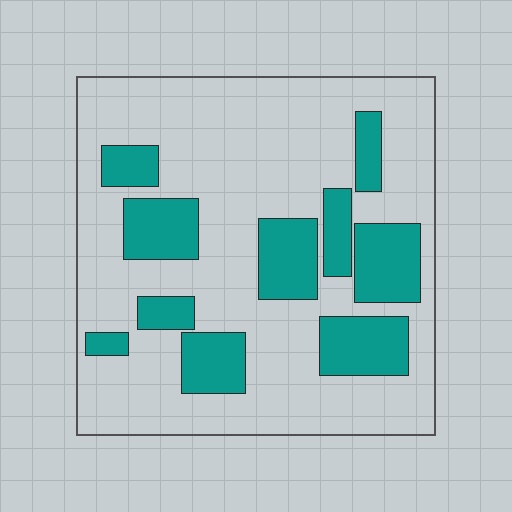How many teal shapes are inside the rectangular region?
10.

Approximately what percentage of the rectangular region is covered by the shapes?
Approximately 25%.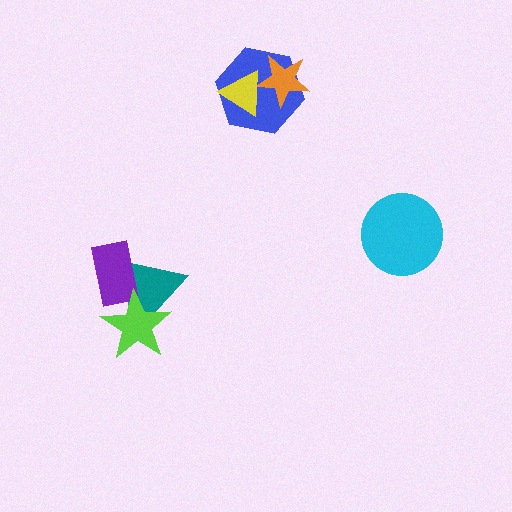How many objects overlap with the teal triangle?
2 objects overlap with the teal triangle.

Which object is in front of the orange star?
The yellow triangle is in front of the orange star.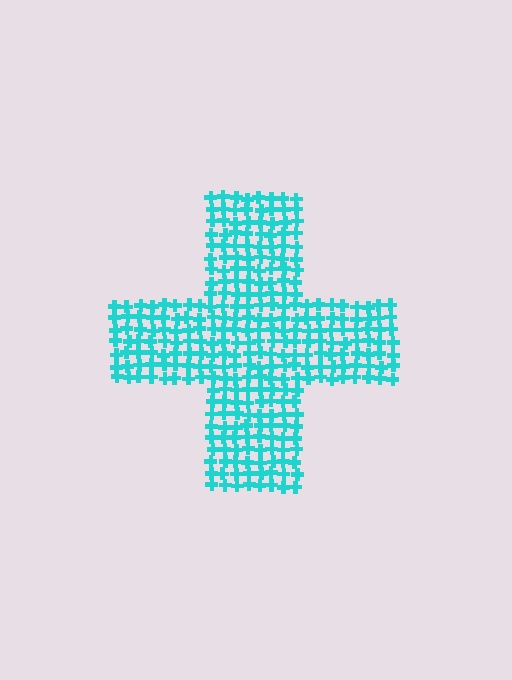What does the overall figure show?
The overall figure shows a cross.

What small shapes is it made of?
It is made of small crosses.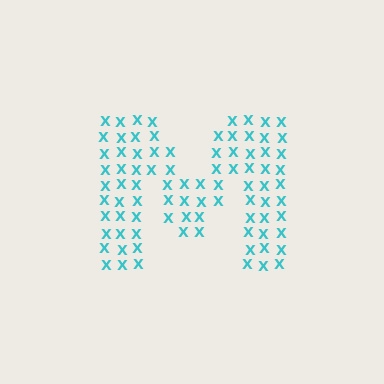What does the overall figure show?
The overall figure shows the letter M.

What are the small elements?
The small elements are letter X's.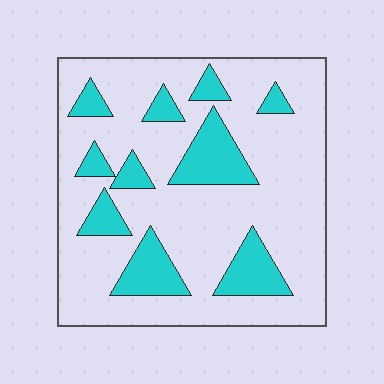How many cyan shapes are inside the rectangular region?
10.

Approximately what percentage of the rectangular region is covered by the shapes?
Approximately 20%.